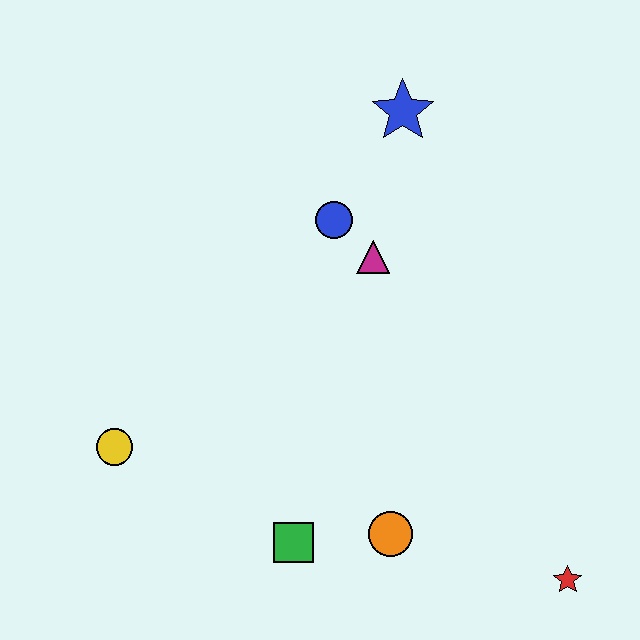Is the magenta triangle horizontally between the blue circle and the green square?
No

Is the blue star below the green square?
No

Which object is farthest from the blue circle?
The red star is farthest from the blue circle.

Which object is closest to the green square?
The orange circle is closest to the green square.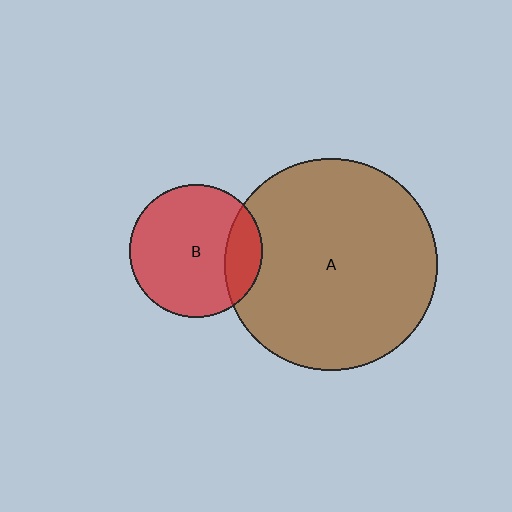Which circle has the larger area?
Circle A (brown).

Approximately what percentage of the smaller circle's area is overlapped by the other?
Approximately 20%.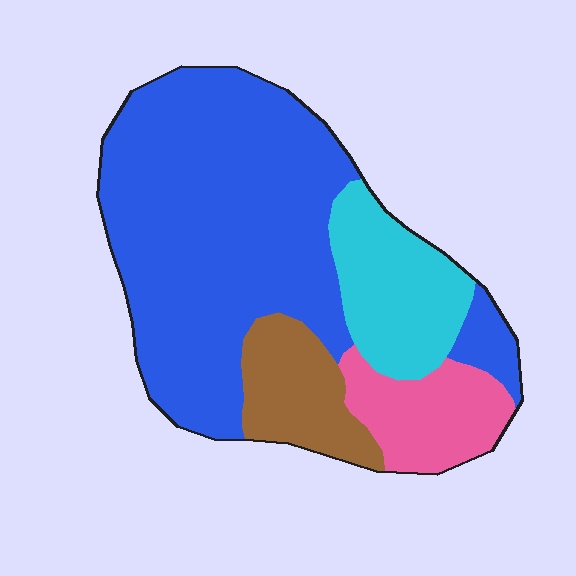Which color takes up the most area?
Blue, at roughly 60%.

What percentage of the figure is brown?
Brown covers roughly 10% of the figure.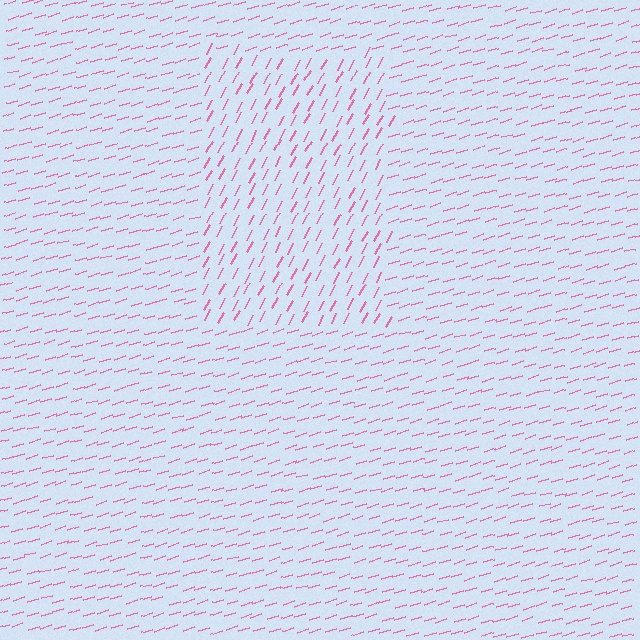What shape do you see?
I see a rectangle.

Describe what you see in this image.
The image is filled with small pink line segments. A rectangle region in the image has lines oriented differently from the surrounding lines, creating a visible texture boundary.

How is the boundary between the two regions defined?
The boundary is defined purely by a change in line orientation (approximately 45 degrees difference). All lines are the same color and thickness.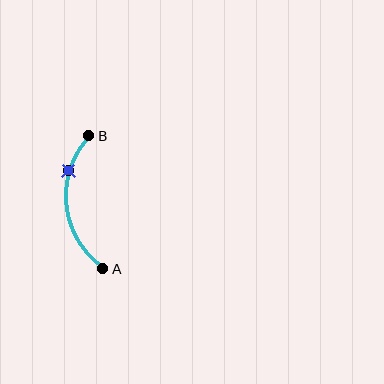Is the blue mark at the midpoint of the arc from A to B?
No. The blue mark lies on the arc but is closer to endpoint B. The arc midpoint would be at the point on the curve equidistant along the arc from both A and B.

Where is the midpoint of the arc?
The arc midpoint is the point on the curve farthest from the straight line joining A and B. It sits to the left of that line.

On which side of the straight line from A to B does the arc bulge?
The arc bulges to the left of the straight line connecting A and B.